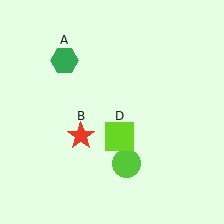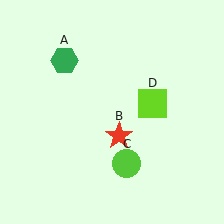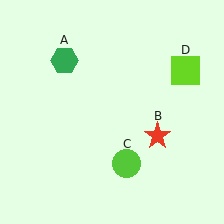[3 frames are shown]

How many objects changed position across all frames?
2 objects changed position: red star (object B), lime square (object D).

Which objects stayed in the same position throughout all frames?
Green hexagon (object A) and lime circle (object C) remained stationary.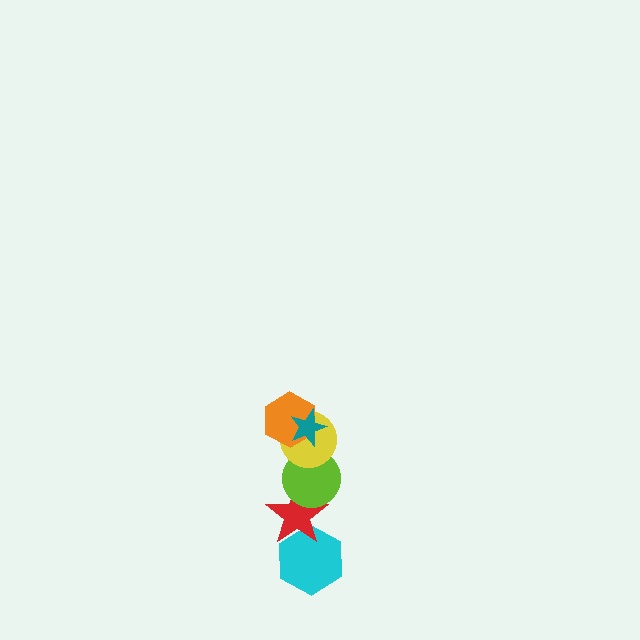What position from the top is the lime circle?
The lime circle is 4th from the top.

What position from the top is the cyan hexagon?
The cyan hexagon is 6th from the top.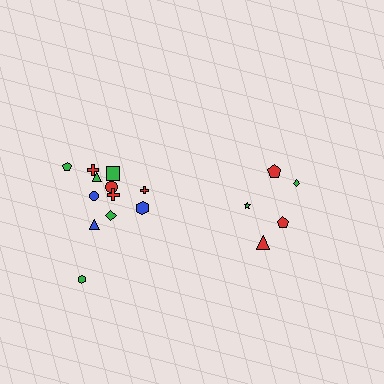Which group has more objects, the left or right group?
The left group.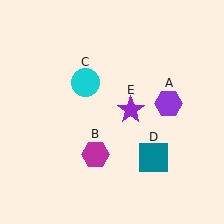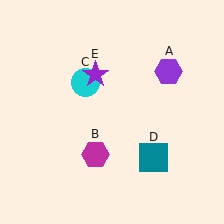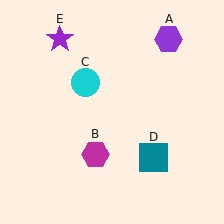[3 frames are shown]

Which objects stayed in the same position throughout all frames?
Magenta hexagon (object B) and cyan circle (object C) and teal square (object D) remained stationary.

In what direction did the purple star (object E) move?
The purple star (object E) moved up and to the left.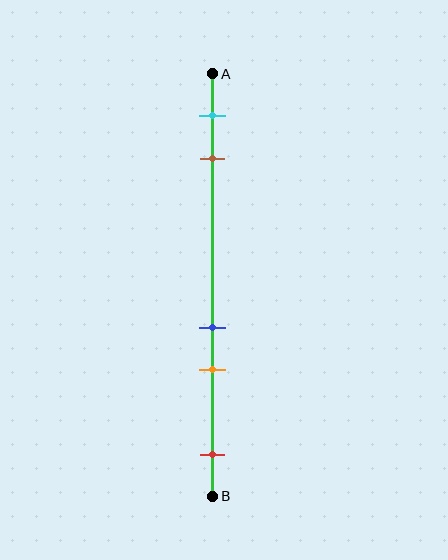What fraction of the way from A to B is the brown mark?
The brown mark is approximately 20% (0.2) of the way from A to B.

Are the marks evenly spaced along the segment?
No, the marks are not evenly spaced.